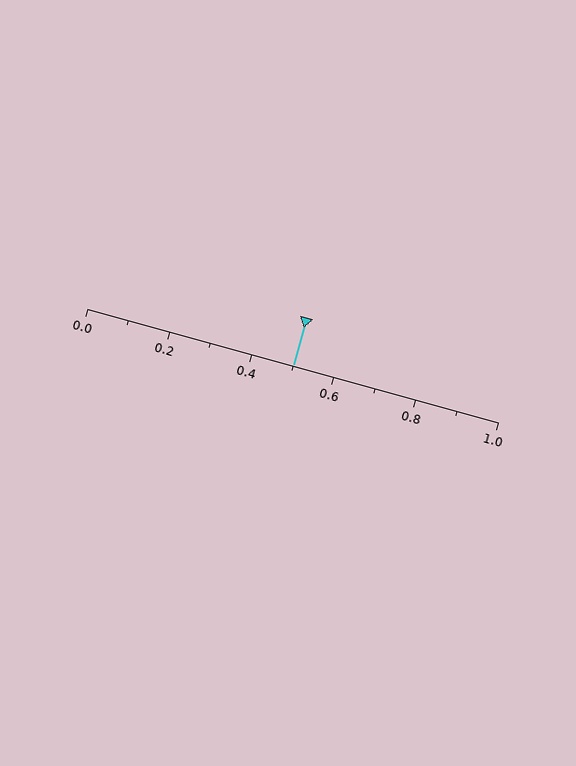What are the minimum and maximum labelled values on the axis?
The axis runs from 0.0 to 1.0.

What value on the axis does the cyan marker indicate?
The marker indicates approximately 0.5.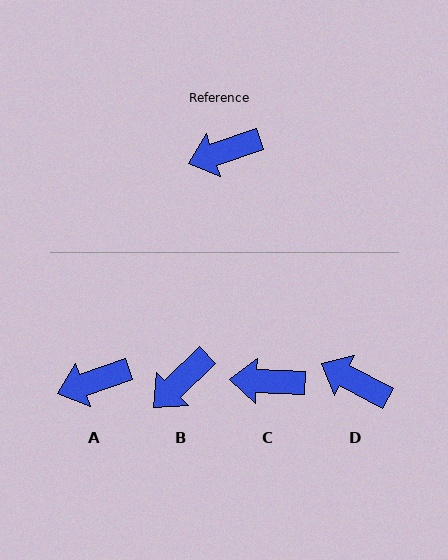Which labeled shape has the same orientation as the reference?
A.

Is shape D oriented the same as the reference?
No, it is off by about 46 degrees.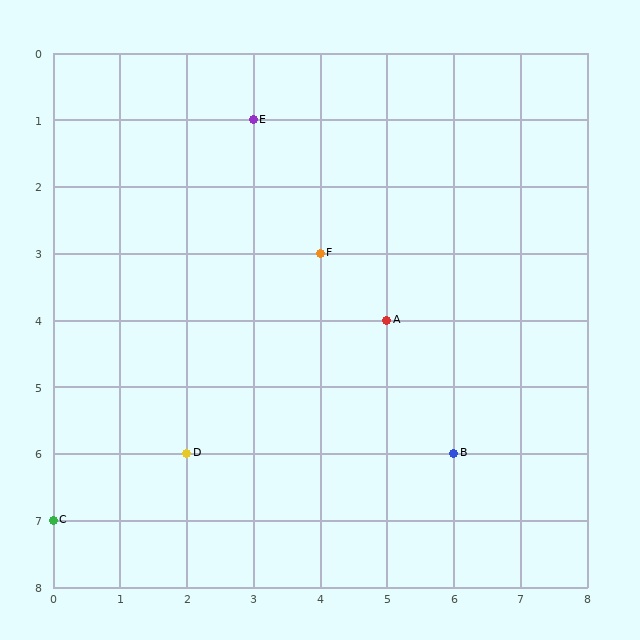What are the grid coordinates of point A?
Point A is at grid coordinates (5, 4).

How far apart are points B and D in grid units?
Points B and D are 4 columns apart.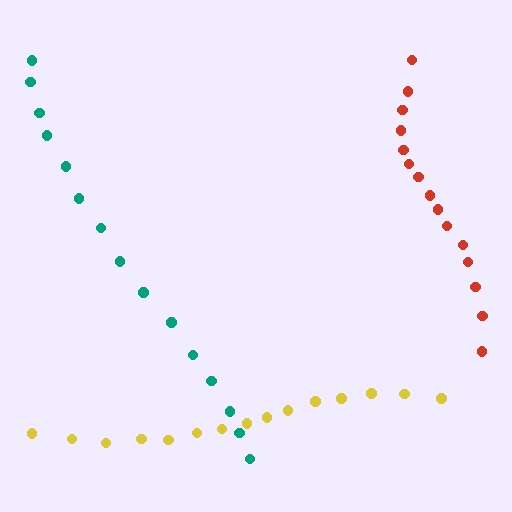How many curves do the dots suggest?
There are 3 distinct paths.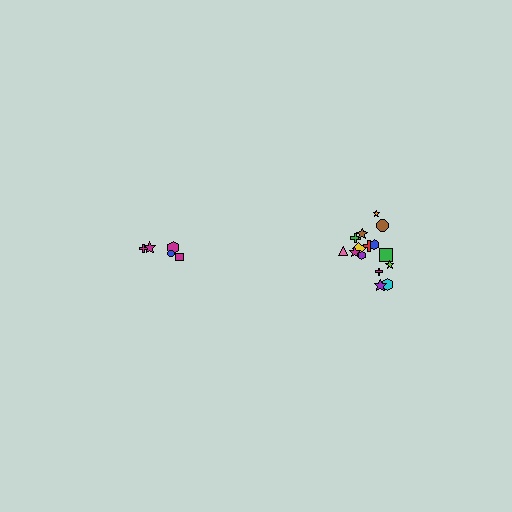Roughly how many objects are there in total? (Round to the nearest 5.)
Roughly 20 objects in total.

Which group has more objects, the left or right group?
The right group.